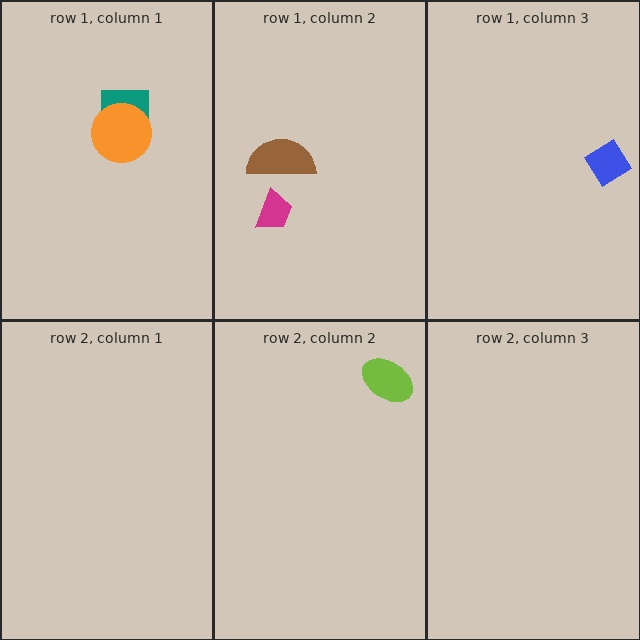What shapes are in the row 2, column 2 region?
The lime ellipse.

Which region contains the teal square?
The row 1, column 1 region.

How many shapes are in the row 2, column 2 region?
1.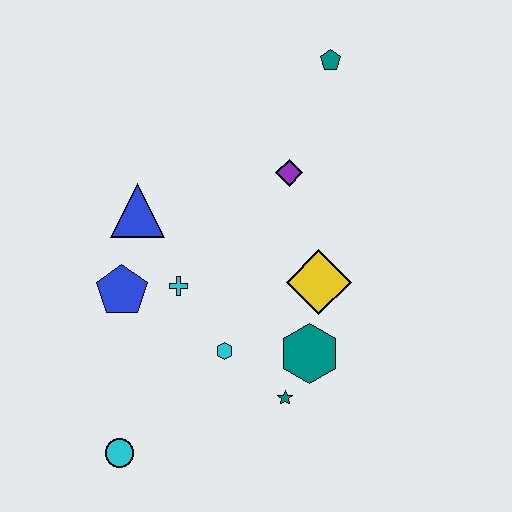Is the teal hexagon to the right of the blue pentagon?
Yes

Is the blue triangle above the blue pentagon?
Yes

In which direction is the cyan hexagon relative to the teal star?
The cyan hexagon is to the left of the teal star.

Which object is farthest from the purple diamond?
The cyan circle is farthest from the purple diamond.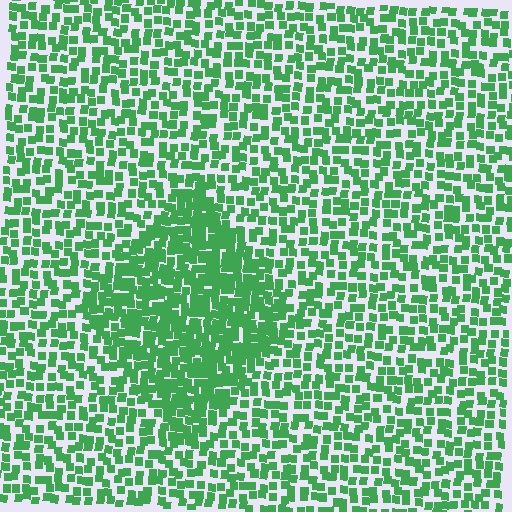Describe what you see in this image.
The image contains small green elements arranged at two different densities. A diamond-shaped region is visible where the elements are more densely packed than the surrounding area.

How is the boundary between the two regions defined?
The boundary is defined by a change in element density (approximately 1.8x ratio). All elements are the same color, size, and shape.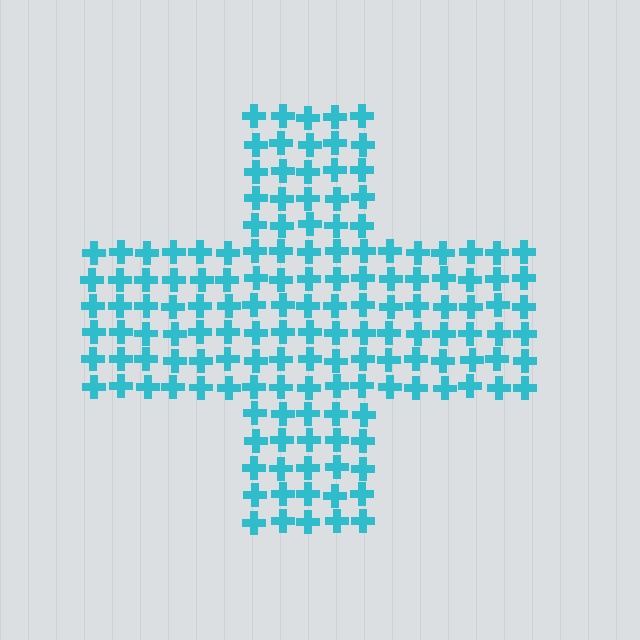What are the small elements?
The small elements are crosses.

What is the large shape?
The large shape is a cross.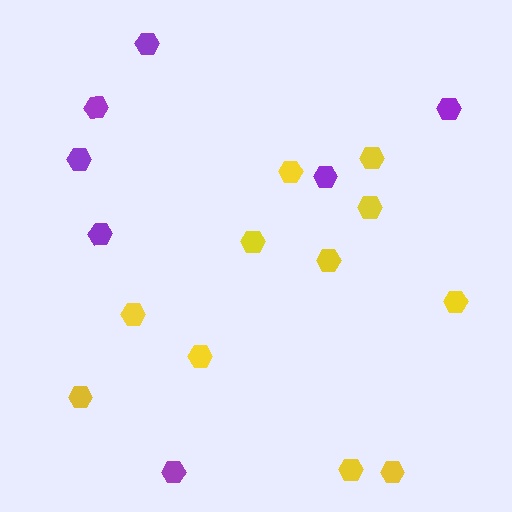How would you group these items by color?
There are 2 groups: one group of purple hexagons (7) and one group of yellow hexagons (11).